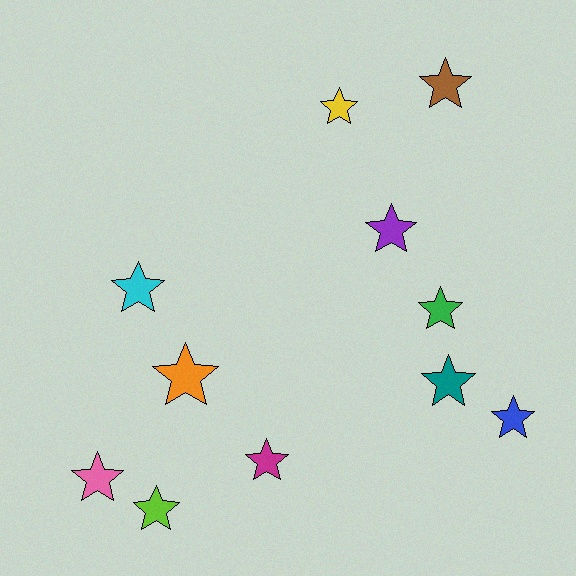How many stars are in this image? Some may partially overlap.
There are 11 stars.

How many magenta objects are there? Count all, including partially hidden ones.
There is 1 magenta object.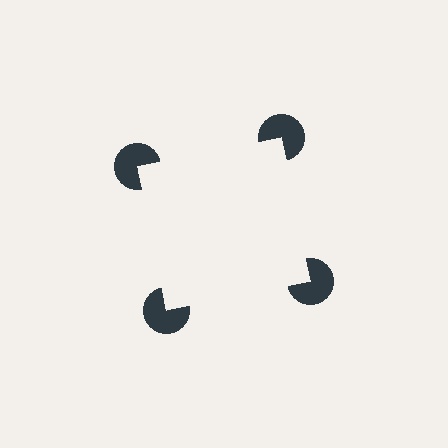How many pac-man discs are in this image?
There are 4 — one at each vertex of the illusory square.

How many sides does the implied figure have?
4 sides.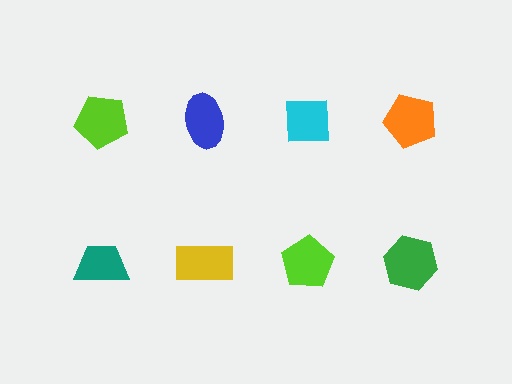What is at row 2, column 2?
A yellow rectangle.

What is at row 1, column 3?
A cyan square.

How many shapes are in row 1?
4 shapes.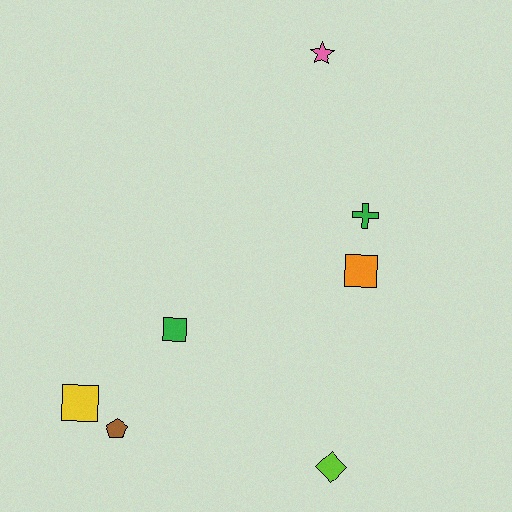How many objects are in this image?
There are 7 objects.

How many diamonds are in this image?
There is 1 diamond.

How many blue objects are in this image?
There are no blue objects.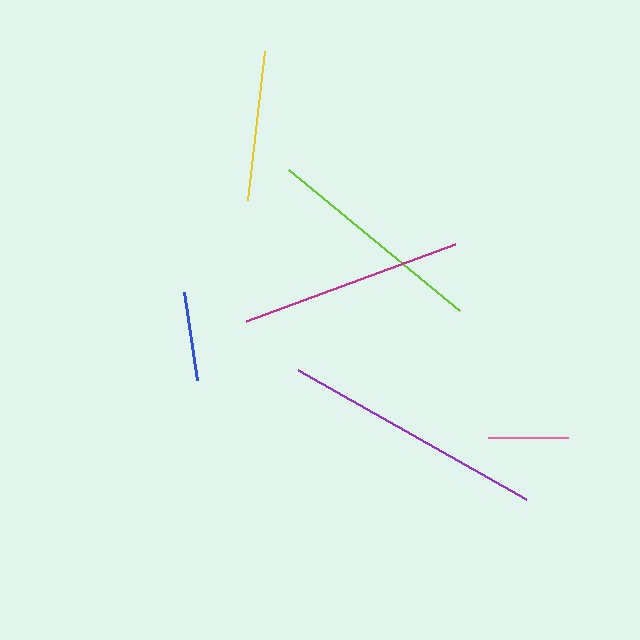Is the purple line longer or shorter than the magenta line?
The purple line is longer than the magenta line.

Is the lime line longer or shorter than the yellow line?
The lime line is longer than the yellow line.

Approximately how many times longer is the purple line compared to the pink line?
The purple line is approximately 3.3 times the length of the pink line.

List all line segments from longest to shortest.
From longest to shortest: purple, magenta, lime, yellow, blue, pink.